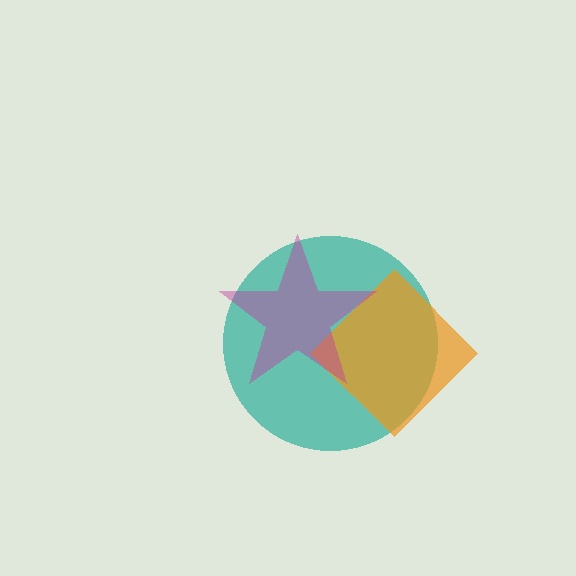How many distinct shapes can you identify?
There are 3 distinct shapes: a teal circle, an orange diamond, a magenta star.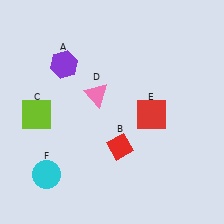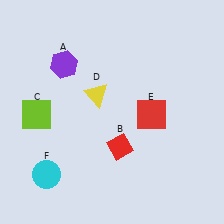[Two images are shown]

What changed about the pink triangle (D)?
In Image 1, D is pink. In Image 2, it changed to yellow.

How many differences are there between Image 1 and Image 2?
There is 1 difference between the two images.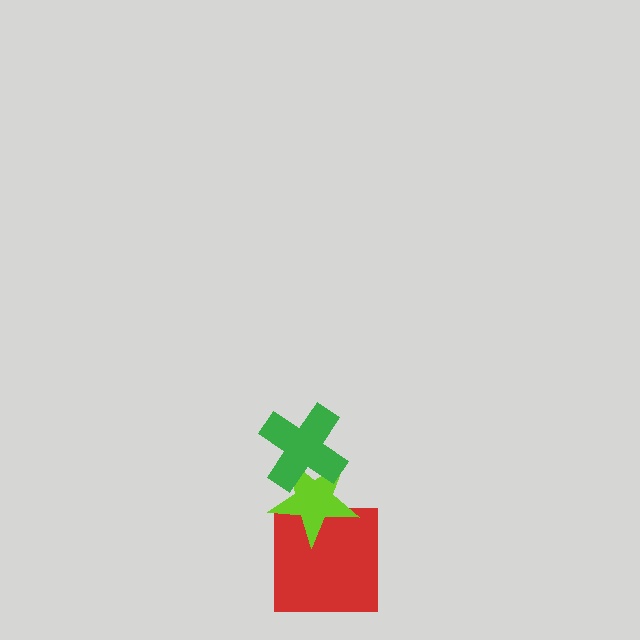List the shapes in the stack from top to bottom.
From top to bottom: the green cross, the lime star, the red square.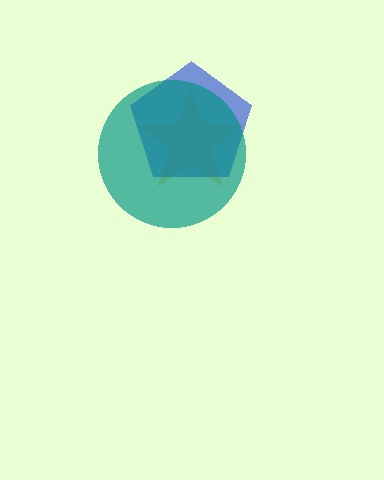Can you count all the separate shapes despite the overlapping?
Yes, there are 3 separate shapes.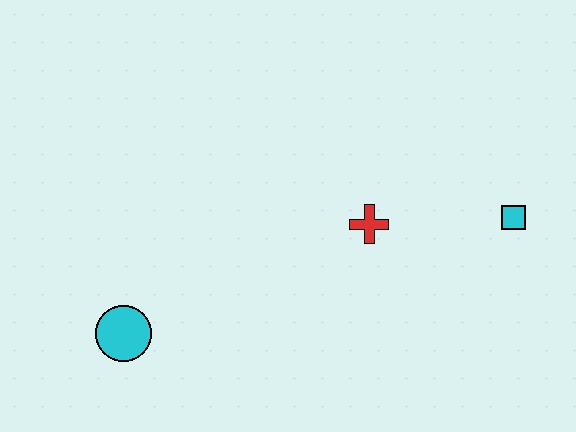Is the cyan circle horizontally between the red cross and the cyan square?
No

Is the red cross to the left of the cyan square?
Yes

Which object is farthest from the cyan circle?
The cyan square is farthest from the cyan circle.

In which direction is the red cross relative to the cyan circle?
The red cross is to the right of the cyan circle.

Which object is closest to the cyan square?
The red cross is closest to the cyan square.